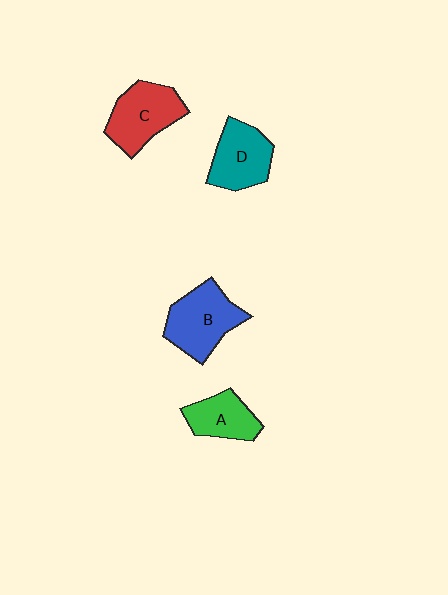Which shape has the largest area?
Shape B (blue).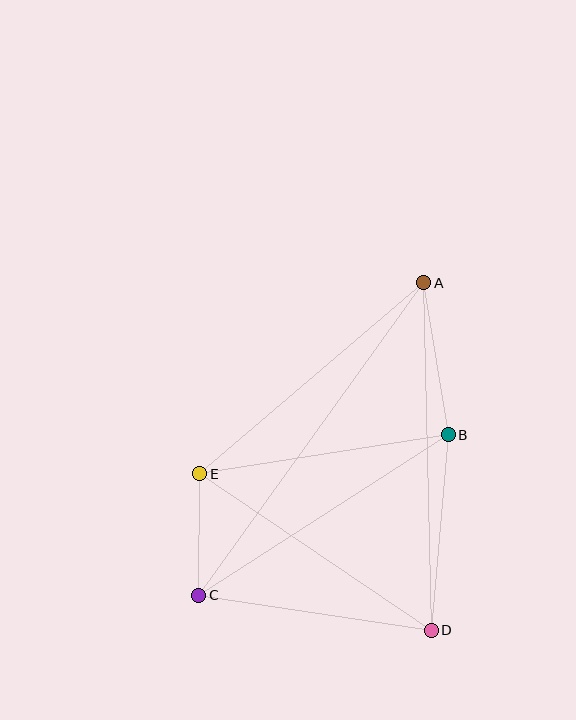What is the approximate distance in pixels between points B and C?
The distance between B and C is approximately 296 pixels.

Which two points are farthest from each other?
Points A and C are farthest from each other.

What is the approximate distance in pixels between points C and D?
The distance between C and D is approximately 235 pixels.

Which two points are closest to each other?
Points C and E are closest to each other.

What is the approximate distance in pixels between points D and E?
The distance between D and E is approximately 279 pixels.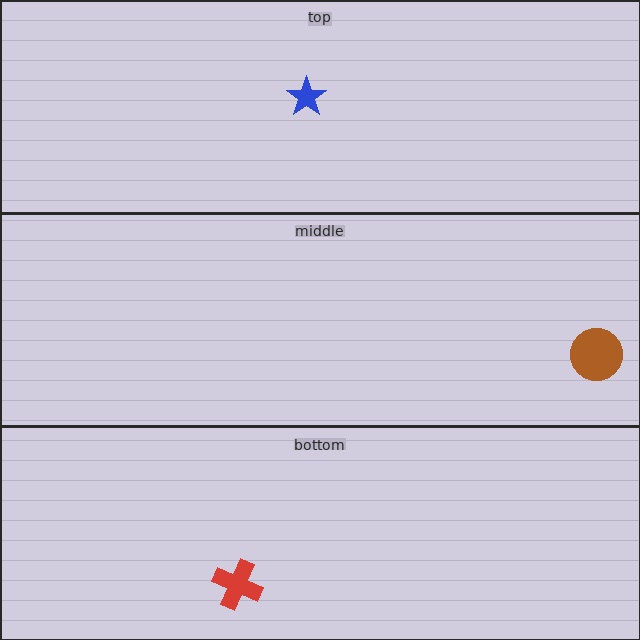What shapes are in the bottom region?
The red cross.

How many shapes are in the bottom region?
1.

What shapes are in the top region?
The blue star.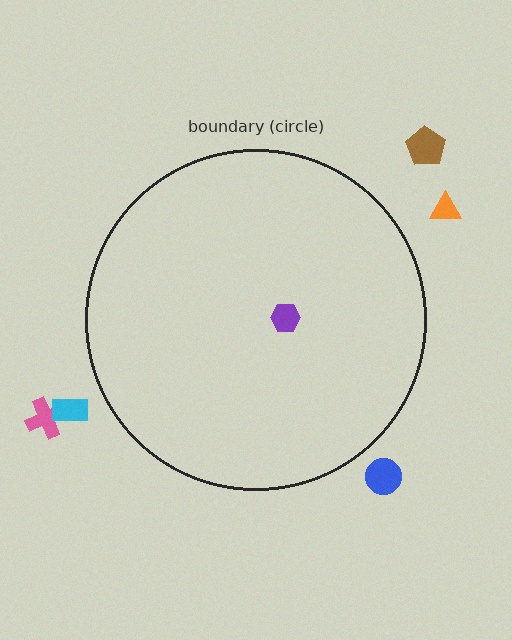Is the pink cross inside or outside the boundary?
Outside.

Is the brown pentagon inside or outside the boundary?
Outside.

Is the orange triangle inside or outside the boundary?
Outside.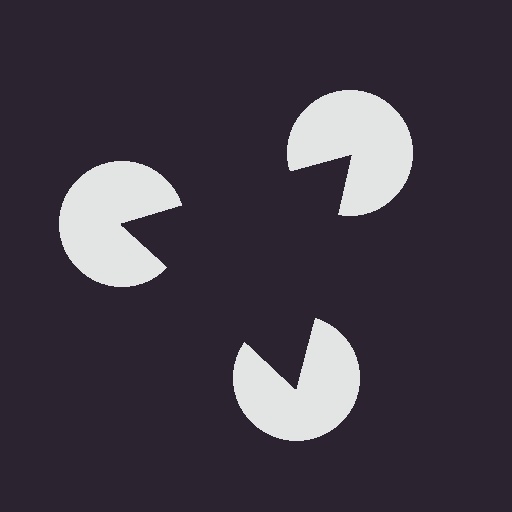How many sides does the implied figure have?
3 sides.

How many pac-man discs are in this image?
There are 3 — one at each vertex of the illusory triangle.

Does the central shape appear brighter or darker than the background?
It typically appears slightly darker than the background, even though no actual brightness change is drawn.